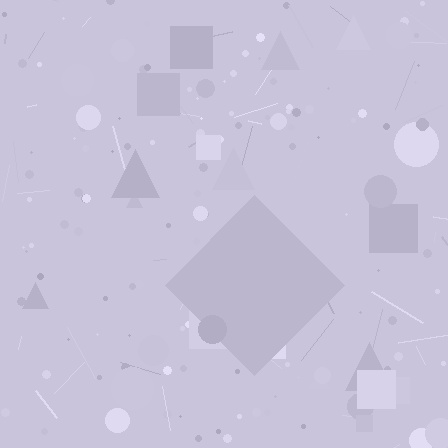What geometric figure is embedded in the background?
A diamond is embedded in the background.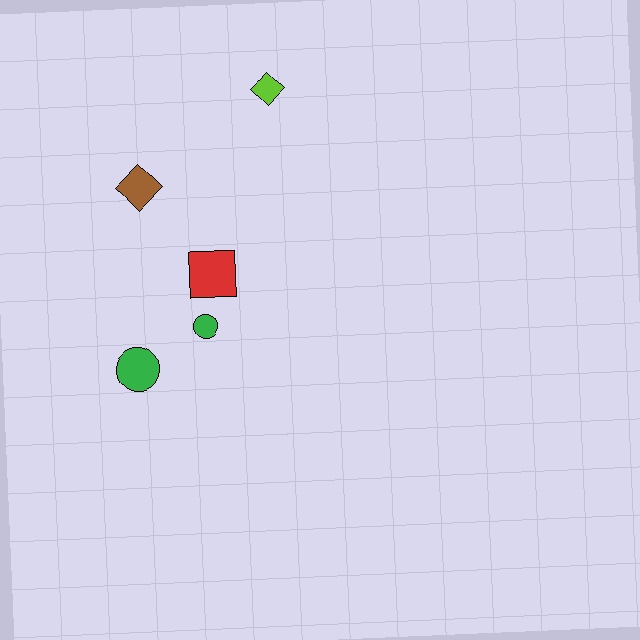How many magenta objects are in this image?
There are no magenta objects.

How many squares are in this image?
There is 1 square.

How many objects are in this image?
There are 5 objects.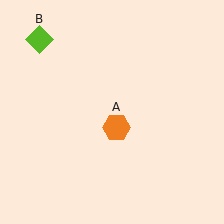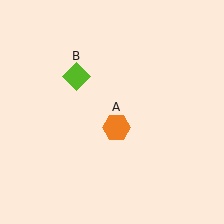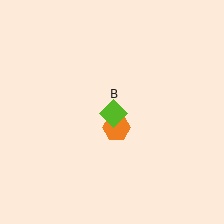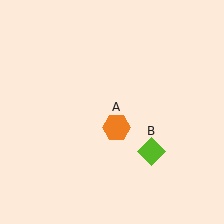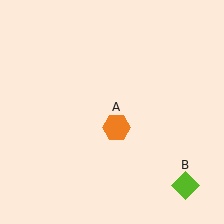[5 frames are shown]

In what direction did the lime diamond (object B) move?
The lime diamond (object B) moved down and to the right.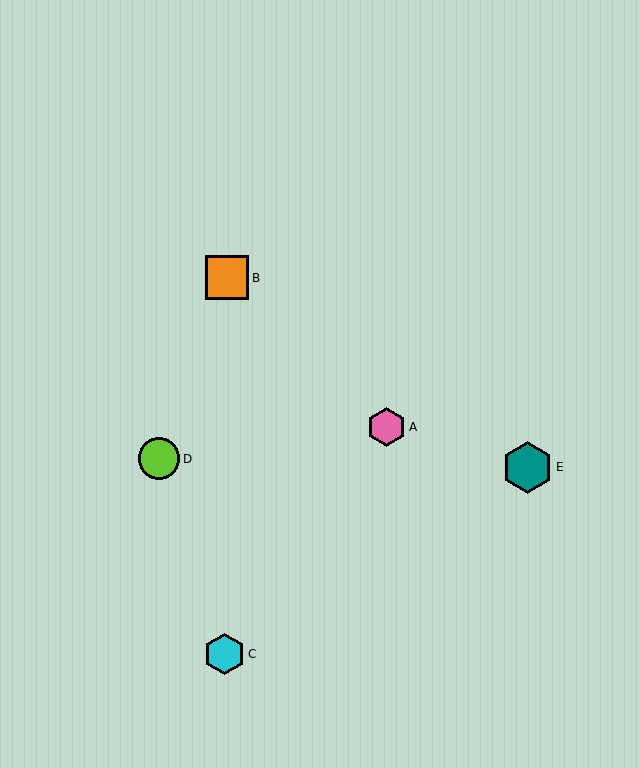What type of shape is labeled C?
Shape C is a cyan hexagon.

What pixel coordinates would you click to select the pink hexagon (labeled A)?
Click at (387, 427) to select the pink hexagon A.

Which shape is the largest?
The teal hexagon (labeled E) is the largest.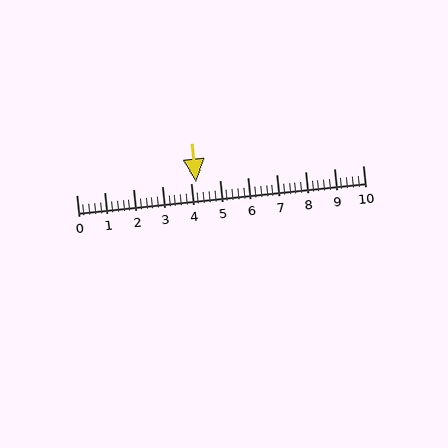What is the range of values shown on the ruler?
The ruler shows values from 0 to 10.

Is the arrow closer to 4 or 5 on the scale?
The arrow is closer to 4.